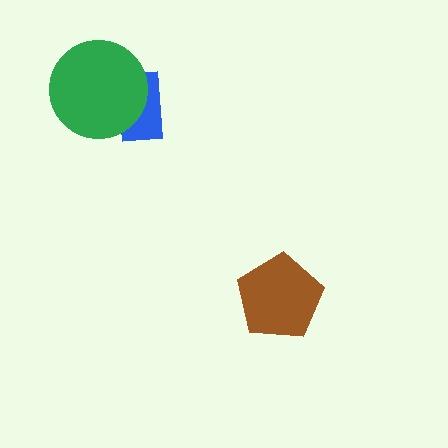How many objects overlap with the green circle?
1 object overlaps with the green circle.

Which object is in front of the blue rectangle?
The green circle is in front of the blue rectangle.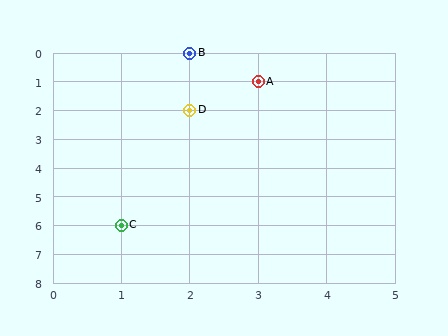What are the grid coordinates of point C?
Point C is at grid coordinates (1, 6).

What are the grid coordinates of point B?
Point B is at grid coordinates (2, 0).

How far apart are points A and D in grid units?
Points A and D are 1 column and 1 row apart (about 1.4 grid units diagonally).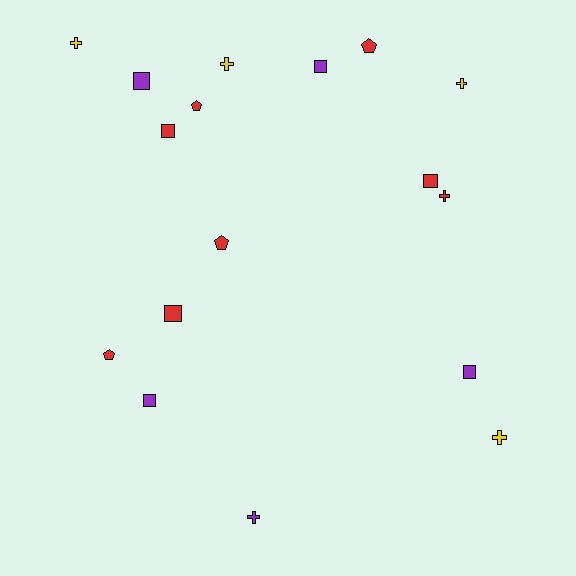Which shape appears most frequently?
Square, with 7 objects.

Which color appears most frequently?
Red, with 8 objects.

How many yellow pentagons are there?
There are no yellow pentagons.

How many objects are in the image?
There are 17 objects.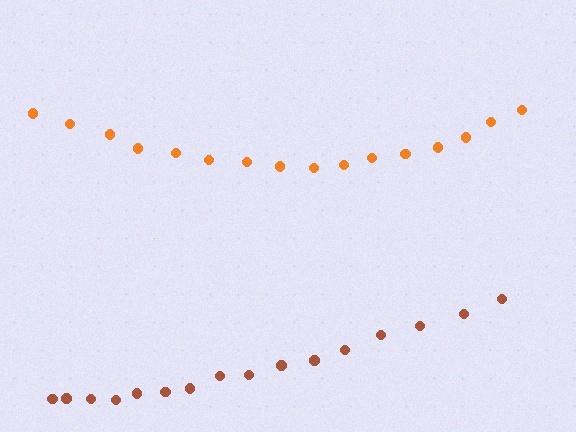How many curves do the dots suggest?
There are 2 distinct paths.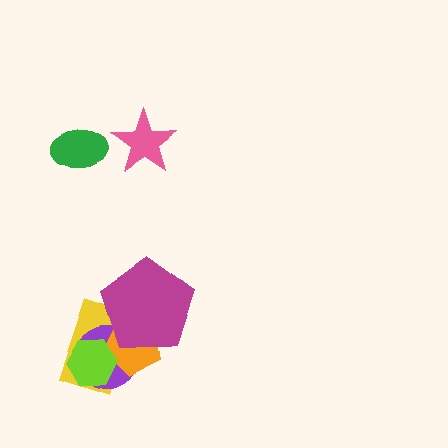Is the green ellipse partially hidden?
No, no other shape covers it.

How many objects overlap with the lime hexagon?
3 objects overlap with the lime hexagon.